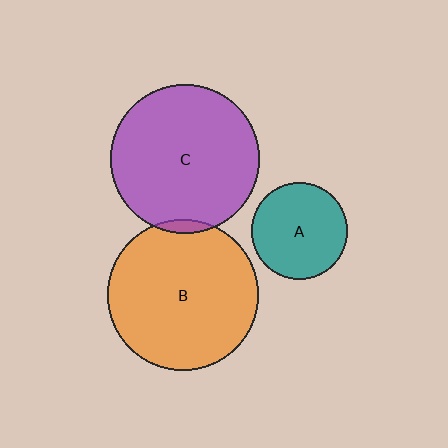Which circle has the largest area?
Circle B (orange).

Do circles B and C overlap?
Yes.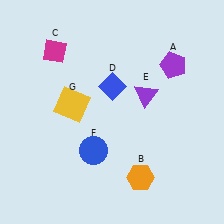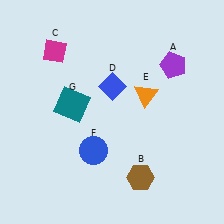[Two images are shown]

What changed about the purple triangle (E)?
In Image 1, E is purple. In Image 2, it changed to orange.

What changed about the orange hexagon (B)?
In Image 1, B is orange. In Image 2, it changed to brown.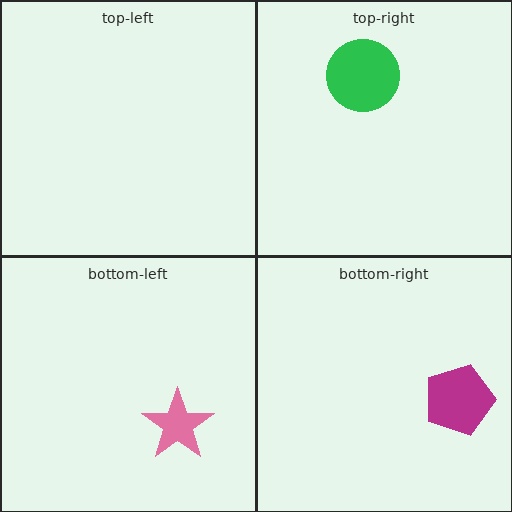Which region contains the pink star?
The bottom-left region.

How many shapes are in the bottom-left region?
1.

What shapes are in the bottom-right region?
The magenta pentagon.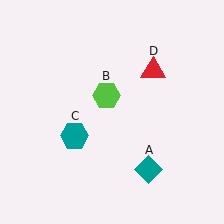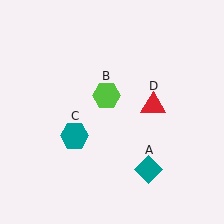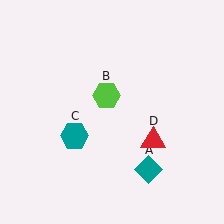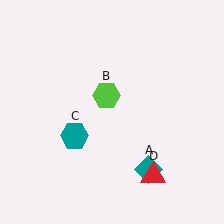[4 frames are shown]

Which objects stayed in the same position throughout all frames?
Teal diamond (object A) and lime hexagon (object B) and teal hexagon (object C) remained stationary.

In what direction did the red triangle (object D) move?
The red triangle (object D) moved down.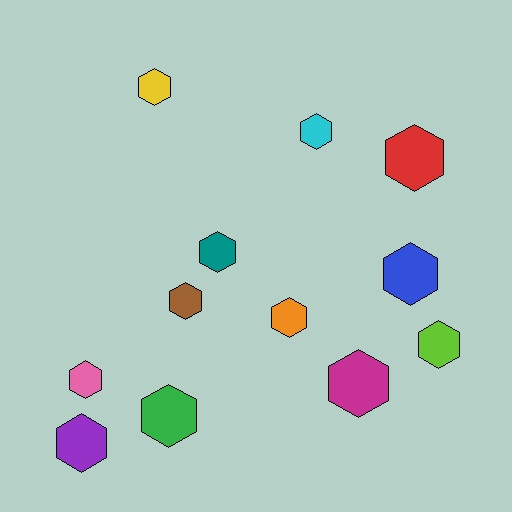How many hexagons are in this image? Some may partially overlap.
There are 12 hexagons.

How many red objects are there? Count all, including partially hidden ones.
There is 1 red object.